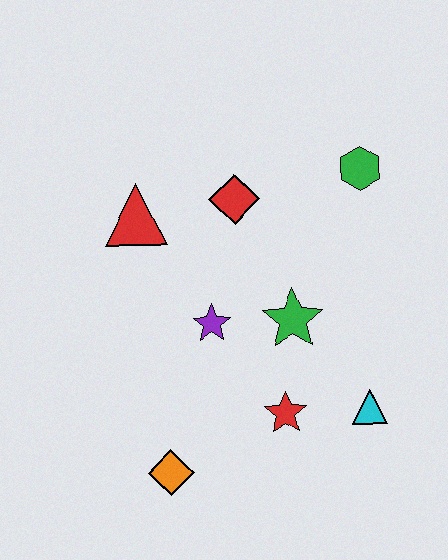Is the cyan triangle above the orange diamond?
Yes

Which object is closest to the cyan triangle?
The red star is closest to the cyan triangle.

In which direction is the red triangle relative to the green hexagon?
The red triangle is to the left of the green hexagon.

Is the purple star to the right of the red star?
No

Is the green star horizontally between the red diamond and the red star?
No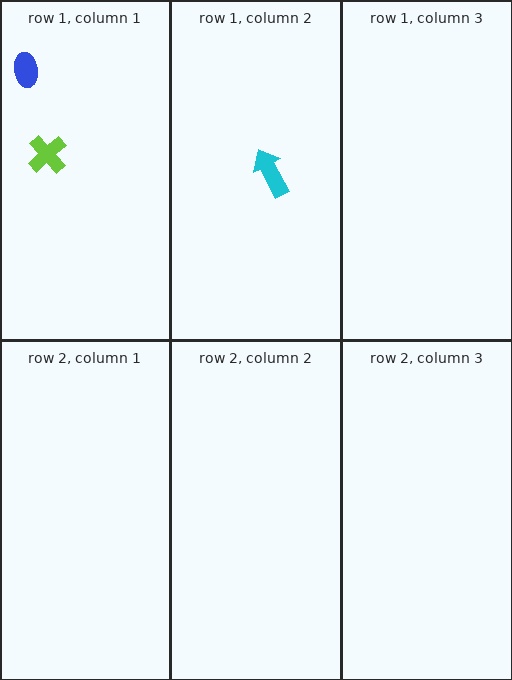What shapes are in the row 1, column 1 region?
The lime cross, the blue ellipse.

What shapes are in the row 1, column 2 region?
The cyan arrow.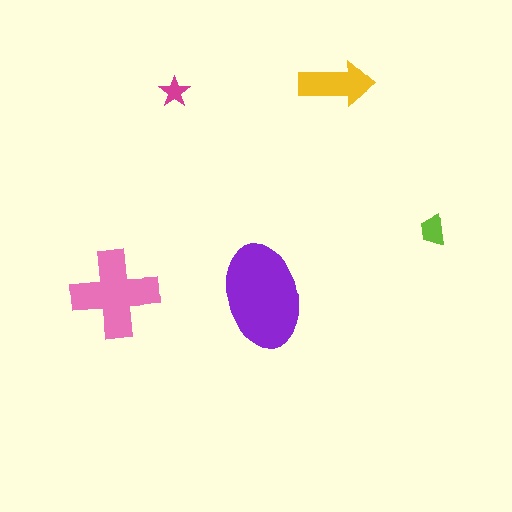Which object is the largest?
The purple ellipse.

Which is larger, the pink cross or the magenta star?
The pink cross.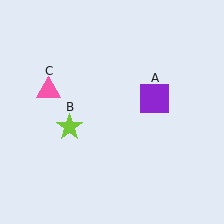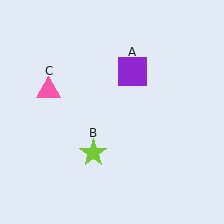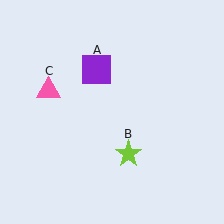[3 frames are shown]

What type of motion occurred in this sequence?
The purple square (object A), lime star (object B) rotated counterclockwise around the center of the scene.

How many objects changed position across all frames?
2 objects changed position: purple square (object A), lime star (object B).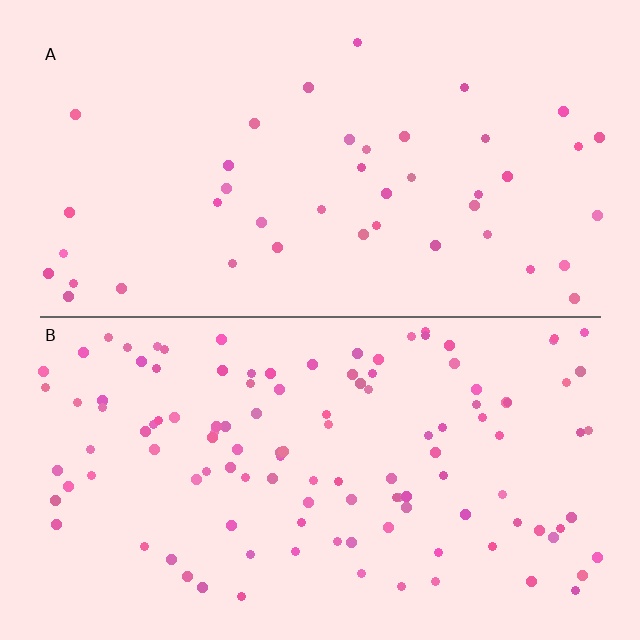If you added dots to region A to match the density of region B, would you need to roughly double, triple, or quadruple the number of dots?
Approximately triple.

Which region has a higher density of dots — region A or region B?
B (the bottom).